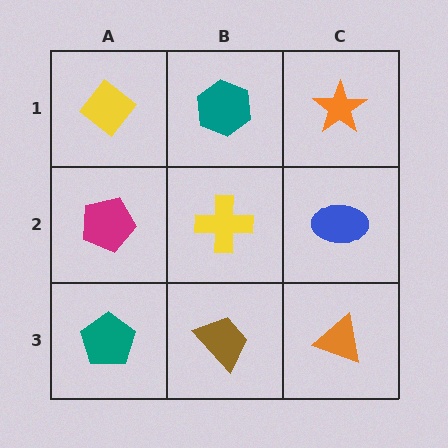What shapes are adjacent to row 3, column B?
A yellow cross (row 2, column B), a teal pentagon (row 3, column A), an orange triangle (row 3, column C).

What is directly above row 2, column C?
An orange star.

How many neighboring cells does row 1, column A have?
2.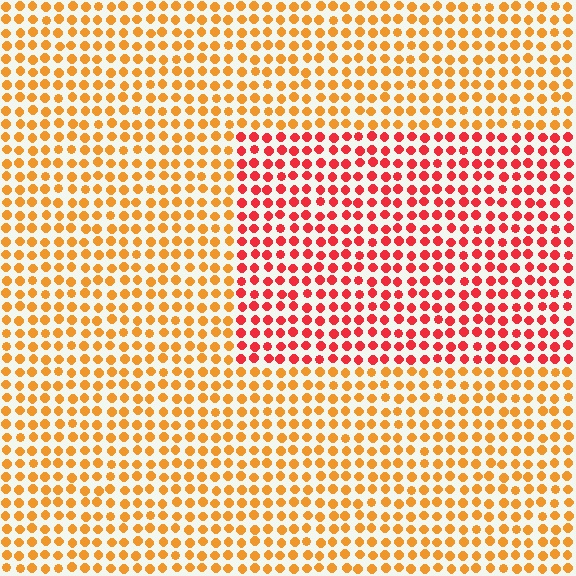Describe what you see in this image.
The image is filled with small orange elements in a uniform arrangement. A rectangle-shaped region is visible where the elements are tinted to a slightly different hue, forming a subtle color boundary.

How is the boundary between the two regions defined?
The boundary is defined purely by a slight shift in hue (about 38 degrees). Spacing, size, and orientation are identical on both sides.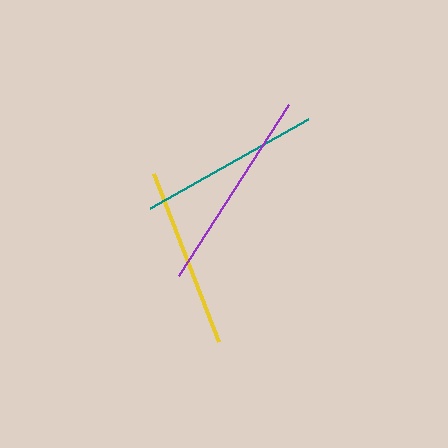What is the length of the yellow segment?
The yellow segment is approximately 181 pixels long.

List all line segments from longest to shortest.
From longest to shortest: purple, teal, yellow.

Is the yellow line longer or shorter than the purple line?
The purple line is longer than the yellow line.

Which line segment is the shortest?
The yellow line is the shortest at approximately 181 pixels.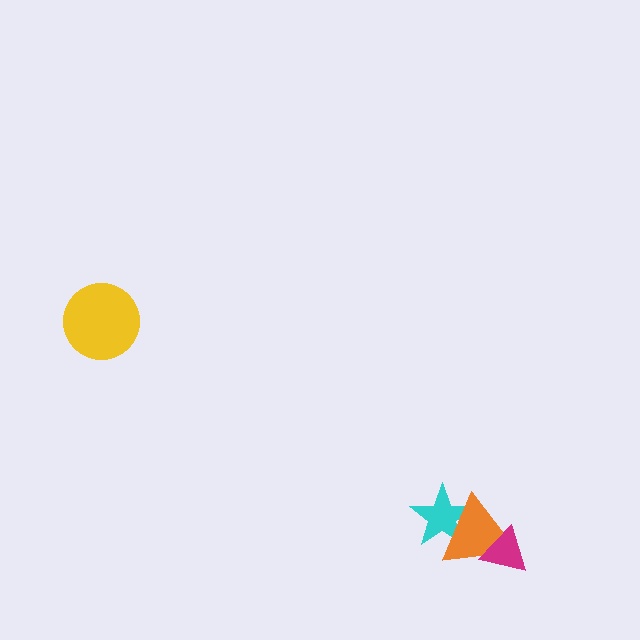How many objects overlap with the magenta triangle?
1 object overlaps with the magenta triangle.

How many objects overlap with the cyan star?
1 object overlaps with the cyan star.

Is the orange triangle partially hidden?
Yes, it is partially covered by another shape.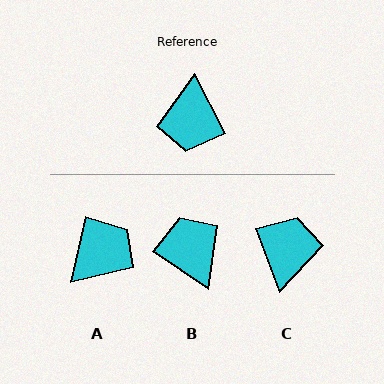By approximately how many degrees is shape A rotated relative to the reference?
Approximately 139 degrees counter-clockwise.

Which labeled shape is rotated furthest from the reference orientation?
C, about 173 degrees away.